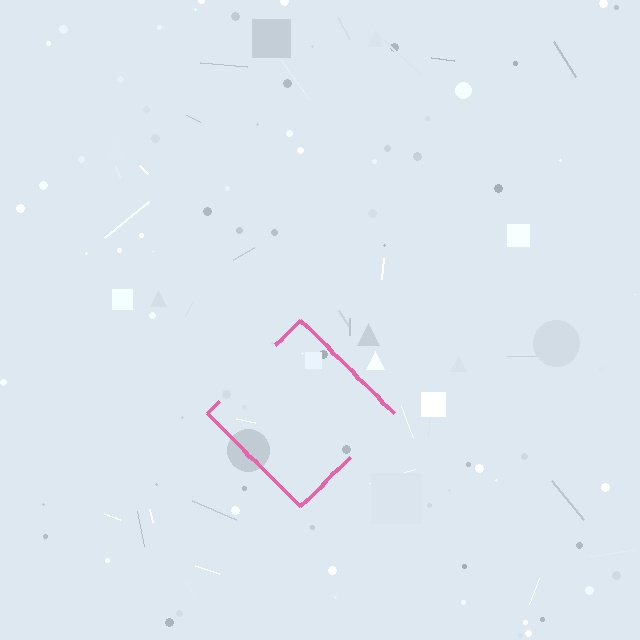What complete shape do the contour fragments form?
The contour fragments form a diamond.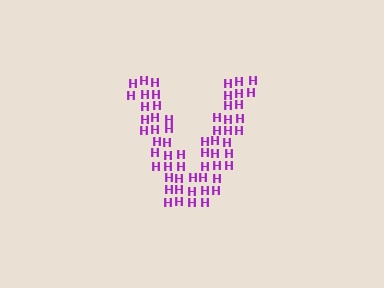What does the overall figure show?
The overall figure shows the letter V.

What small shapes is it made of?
It is made of small letter H's.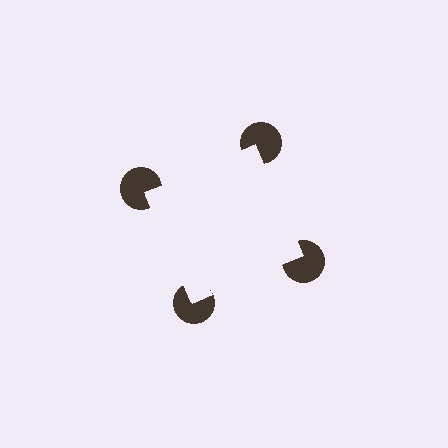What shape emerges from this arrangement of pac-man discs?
An illusory square — its edges are inferred from the aligned wedge cuts in the pac-man discs, not physically drawn.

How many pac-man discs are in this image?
There are 4 — one at each vertex of the illusory square.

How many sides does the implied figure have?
4 sides.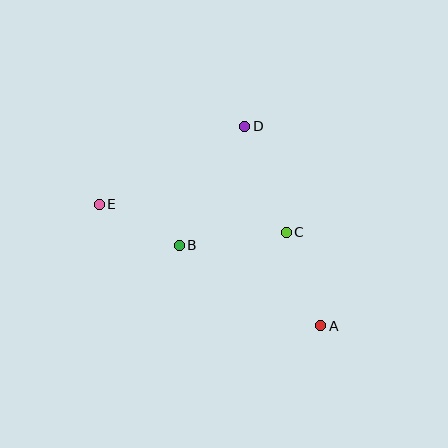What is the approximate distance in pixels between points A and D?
The distance between A and D is approximately 214 pixels.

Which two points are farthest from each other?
Points A and E are farthest from each other.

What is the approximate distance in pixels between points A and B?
The distance between A and B is approximately 163 pixels.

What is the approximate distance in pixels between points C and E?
The distance between C and E is approximately 189 pixels.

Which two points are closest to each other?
Points B and E are closest to each other.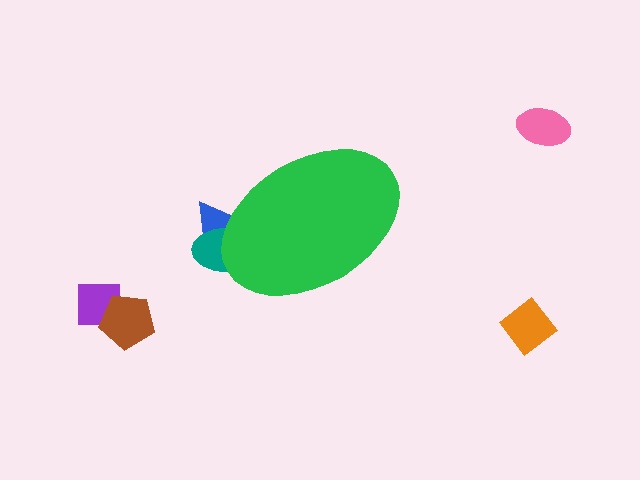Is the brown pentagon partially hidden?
No, the brown pentagon is fully visible.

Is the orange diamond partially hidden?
No, the orange diamond is fully visible.